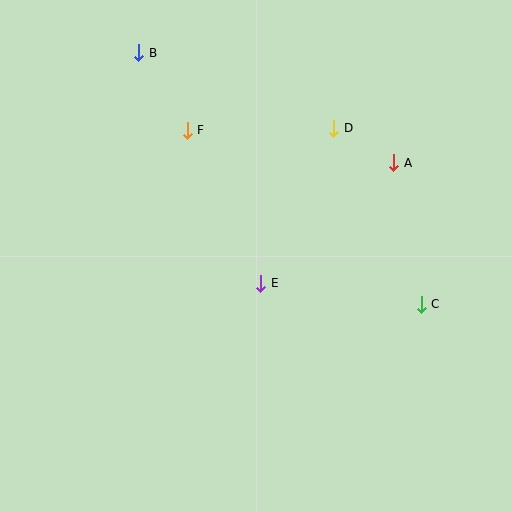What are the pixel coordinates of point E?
Point E is at (261, 283).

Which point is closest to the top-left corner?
Point B is closest to the top-left corner.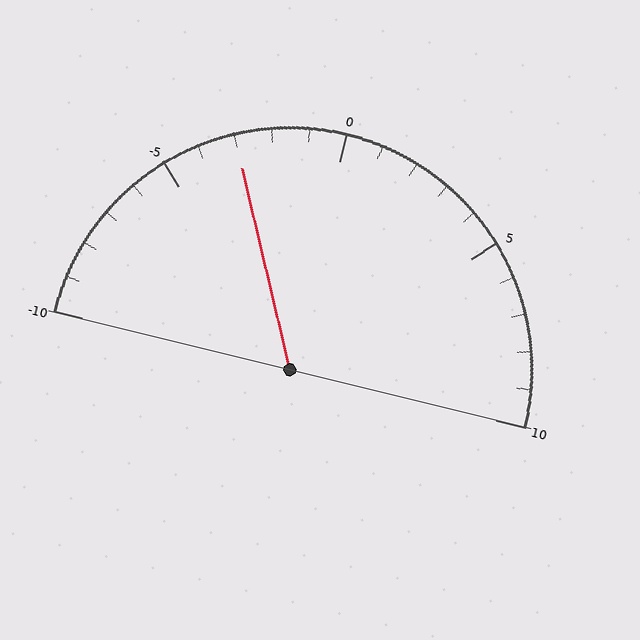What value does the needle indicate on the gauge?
The needle indicates approximately -3.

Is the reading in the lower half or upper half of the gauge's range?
The reading is in the lower half of the range (-10 to 10).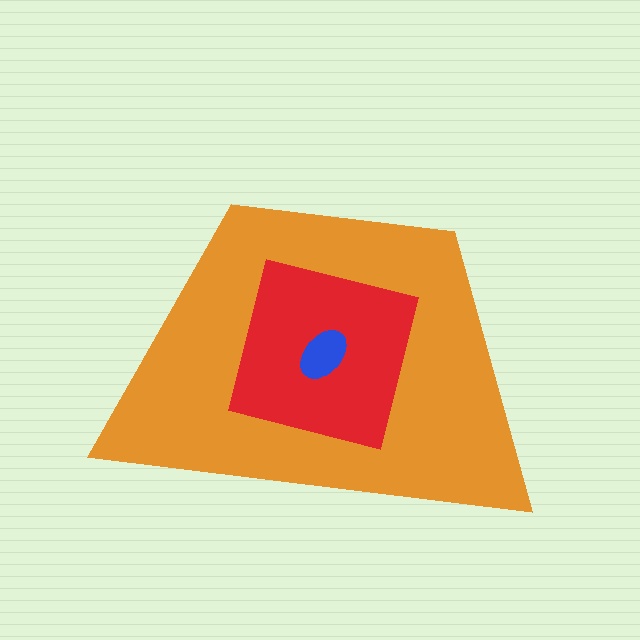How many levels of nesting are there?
3.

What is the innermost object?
The blue ellipse.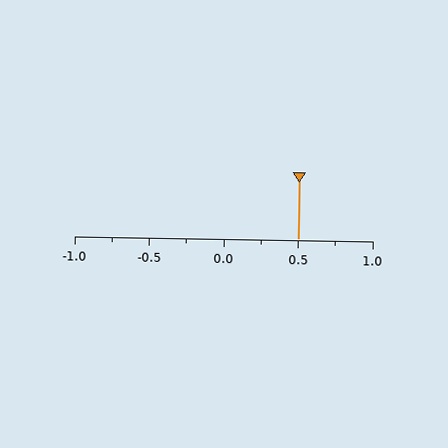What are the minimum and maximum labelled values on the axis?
The axis runs from -1.0 to 1.0.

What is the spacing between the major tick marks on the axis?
The major ticks are spaced 0.5 apart.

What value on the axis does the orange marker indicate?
The marker indicates approximately 0.5.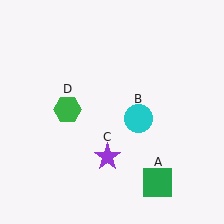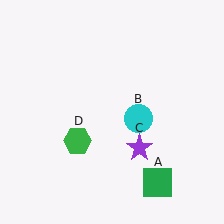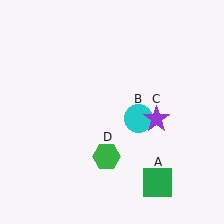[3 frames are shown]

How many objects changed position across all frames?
2 objects changed position: purple star (object C), green hexagon (object D).